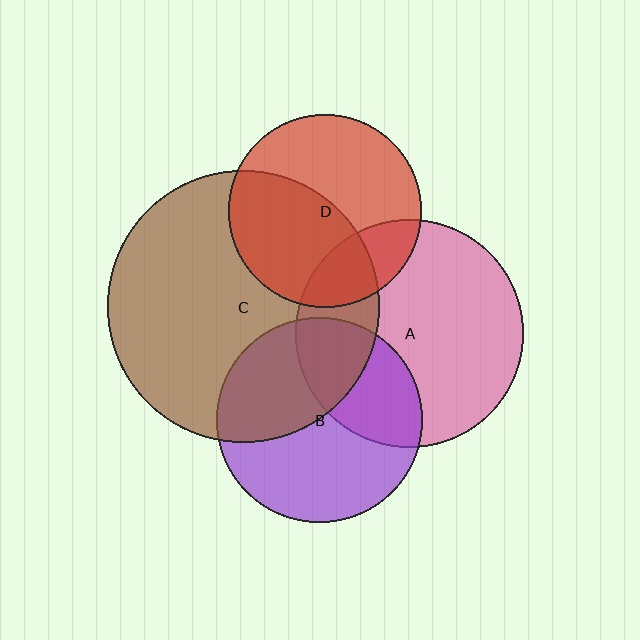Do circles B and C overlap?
Yes.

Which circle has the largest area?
Circle C (brown).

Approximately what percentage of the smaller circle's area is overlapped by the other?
Approximately 40%.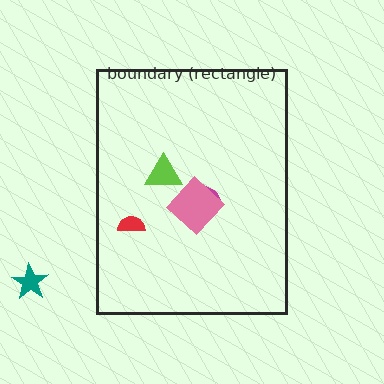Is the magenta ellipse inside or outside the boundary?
Inside.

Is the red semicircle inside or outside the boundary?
Inside.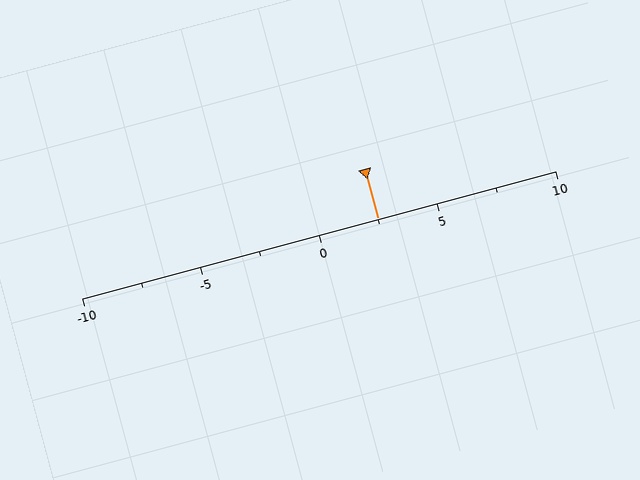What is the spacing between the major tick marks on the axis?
The major ticks are spaced 5 apart.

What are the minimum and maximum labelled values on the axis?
The axis runs from -10 to 10.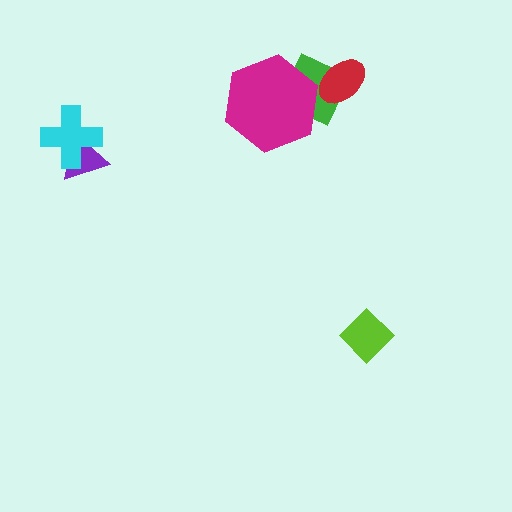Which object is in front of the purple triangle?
The cyan cross is in front of the purple triangle.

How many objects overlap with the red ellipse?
1 object overlaps with the red ellipse.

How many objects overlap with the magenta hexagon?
1 object overlaps with the magenta hexagon.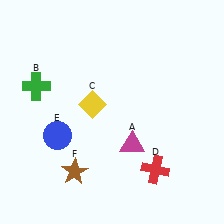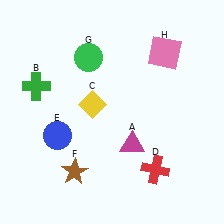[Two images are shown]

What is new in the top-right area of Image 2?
A pink square (H) was added in the top-right area of Image 2.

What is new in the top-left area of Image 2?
A green circle (G) was added in the top-left area of Image 2.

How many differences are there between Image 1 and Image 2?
There are 2 differences between the two images.